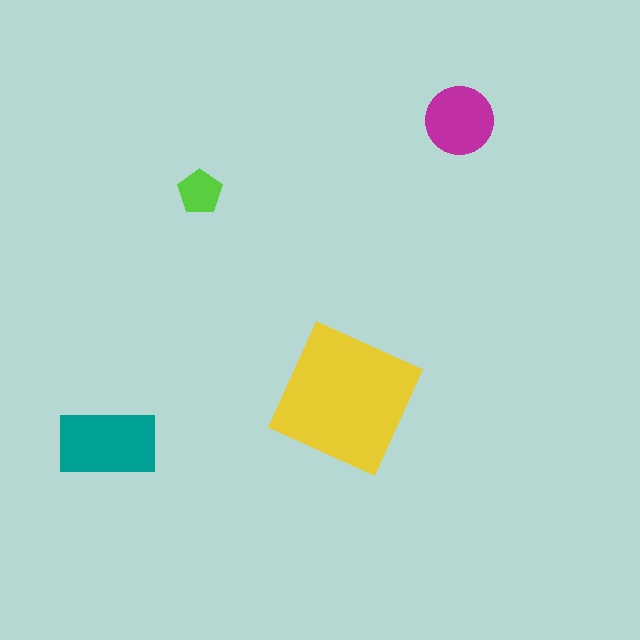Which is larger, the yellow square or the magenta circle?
The yellow square.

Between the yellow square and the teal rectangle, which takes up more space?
The yellow square.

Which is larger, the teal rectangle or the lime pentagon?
The teal rectangle.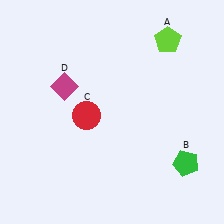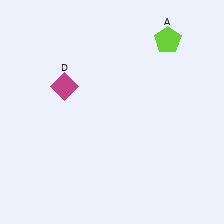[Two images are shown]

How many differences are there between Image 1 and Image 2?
There are 2 differences between the two images.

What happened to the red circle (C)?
The red circle (C) was removed in Image 2. It was in the bottom-left area of Image 1.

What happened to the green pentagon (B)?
The green pentagon (B) was removed in Image 2. It was in the bottom-right area of Image 1.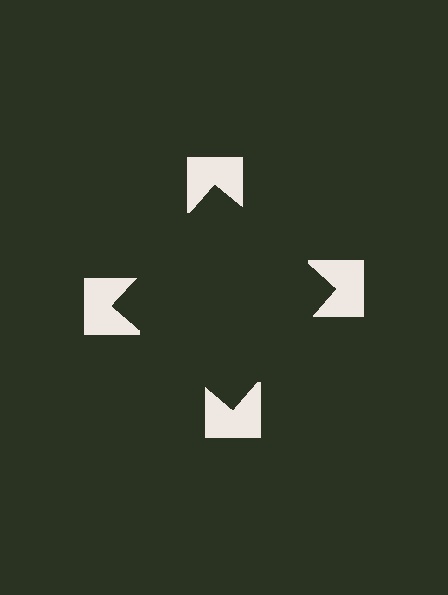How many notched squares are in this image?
There are 4 — one at each vertex of the illusory square.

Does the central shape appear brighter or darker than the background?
It typically appears slightly darker than the background, even though no actual brightness change is drawn.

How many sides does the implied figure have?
4 sides.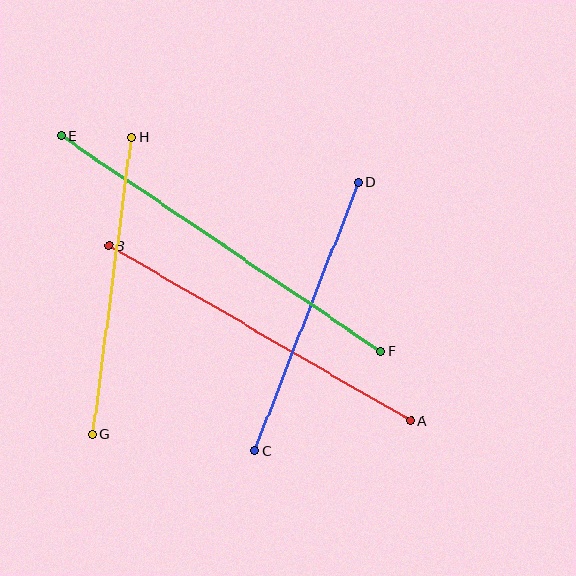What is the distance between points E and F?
The distance is approximately 386 pixels.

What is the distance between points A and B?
The distance is approximately 349 pixels.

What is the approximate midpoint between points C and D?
The midpoint is at approximately (307, 316) pixels.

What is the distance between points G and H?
The distance is approximately 299 pixels.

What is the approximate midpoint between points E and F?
The midpoint is at approximately (221, 244) pixels.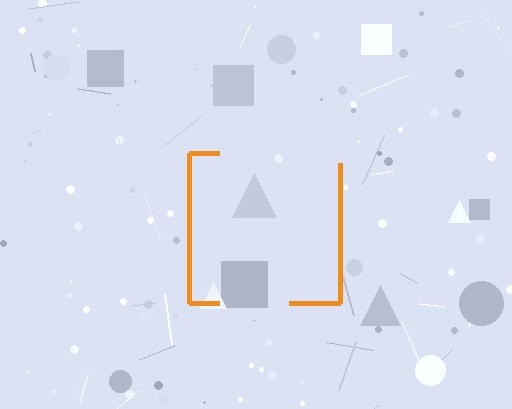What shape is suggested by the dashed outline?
The dashed outline suggests a square.